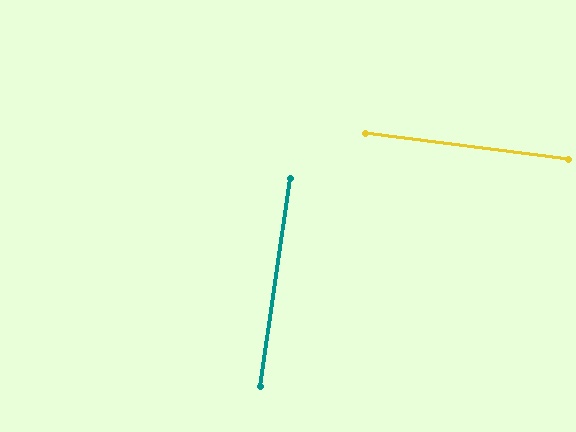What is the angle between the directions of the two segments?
Approximately 89 degrees.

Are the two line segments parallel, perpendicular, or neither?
Perpendicular — they meet at approximately 89°.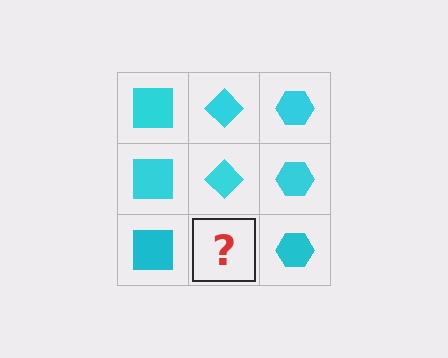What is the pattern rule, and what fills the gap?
The rule is that each column has a consistent shape. The gap should be filled with a cyan diamond.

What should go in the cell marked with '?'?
The missing cell should contain a cyan diamond.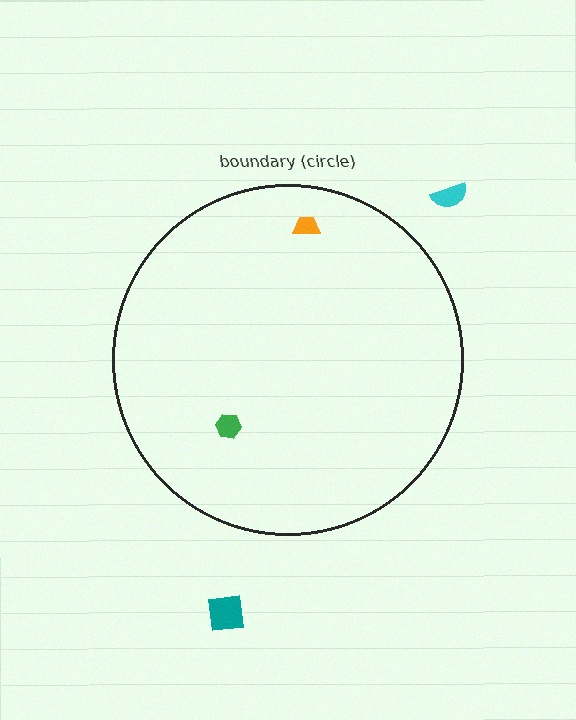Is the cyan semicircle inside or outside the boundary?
Outside.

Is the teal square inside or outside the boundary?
Outside.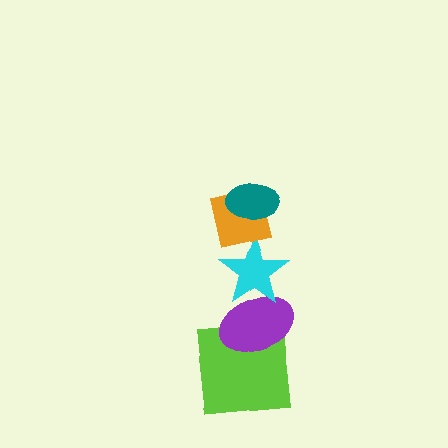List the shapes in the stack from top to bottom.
From top to bottom: the teal ellipse, the orange square, the cyan star, the purple ellipse, the lime square.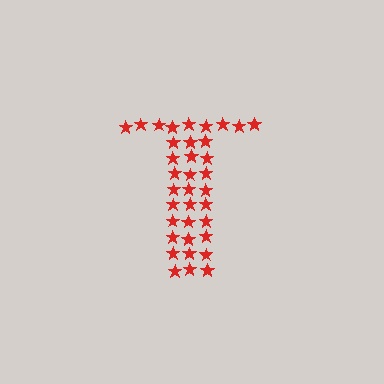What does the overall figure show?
The overall figure shows the letter T.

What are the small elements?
The small elements are stars.